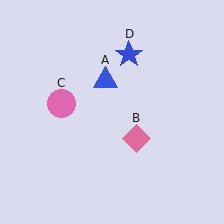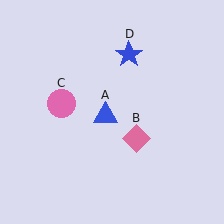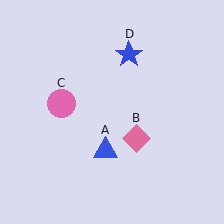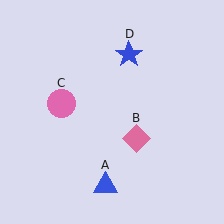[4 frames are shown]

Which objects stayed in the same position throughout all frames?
Pink diamond (object B) and pink circle (object C) and blue star (object D) remained stationary.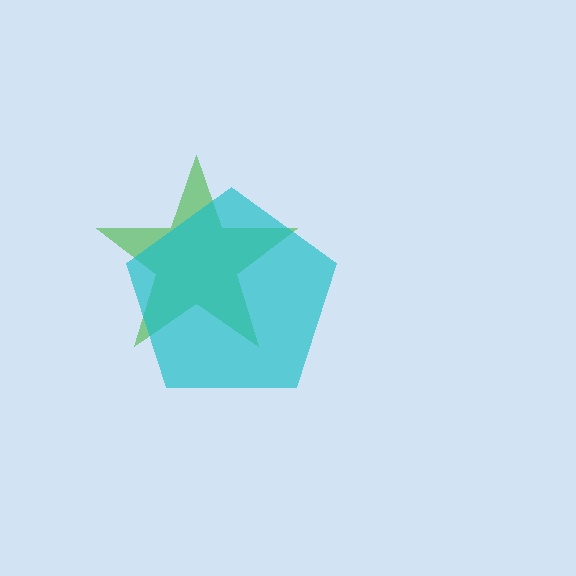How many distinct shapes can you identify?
There are 2 distinct shapes: a green star, a cyan pentagon.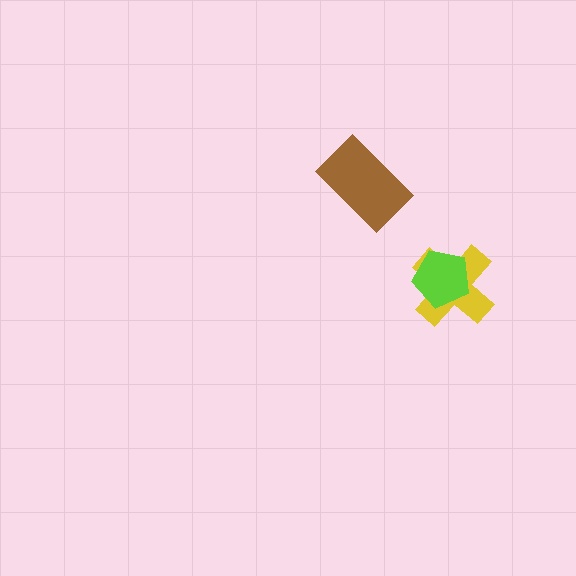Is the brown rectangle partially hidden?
No, no other shape covers it.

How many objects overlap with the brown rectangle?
0 objects overlap with the brown rectangle.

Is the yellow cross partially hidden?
Yes, it is partially covered by another shape.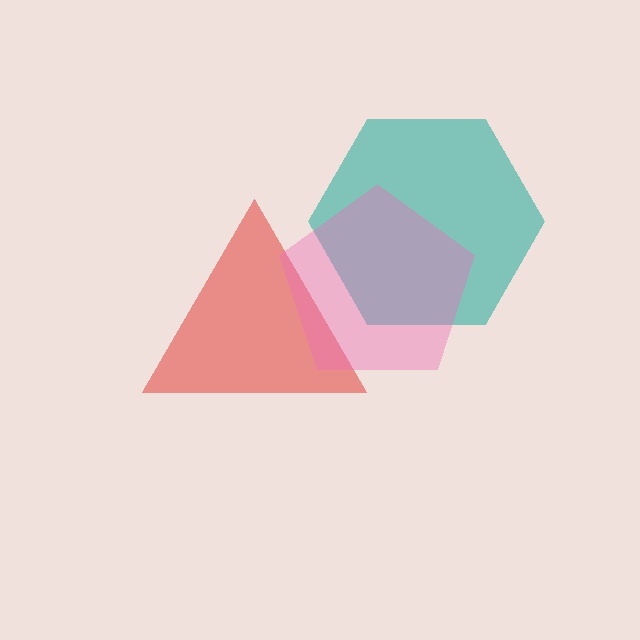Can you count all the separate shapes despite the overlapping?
Yes, there are 3 separate shapes.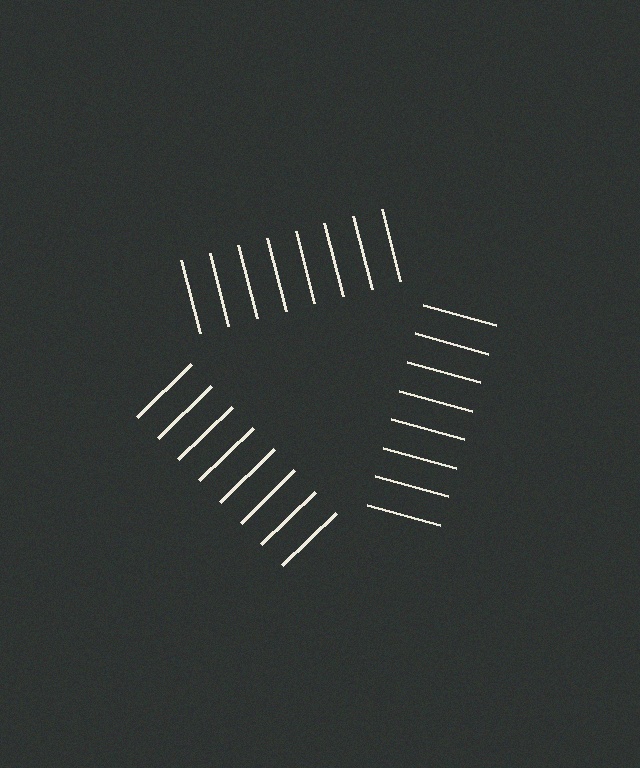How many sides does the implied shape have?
3 sides — the line-ends trace a triangle.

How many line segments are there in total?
24 — 8 along each of the 3 edges.